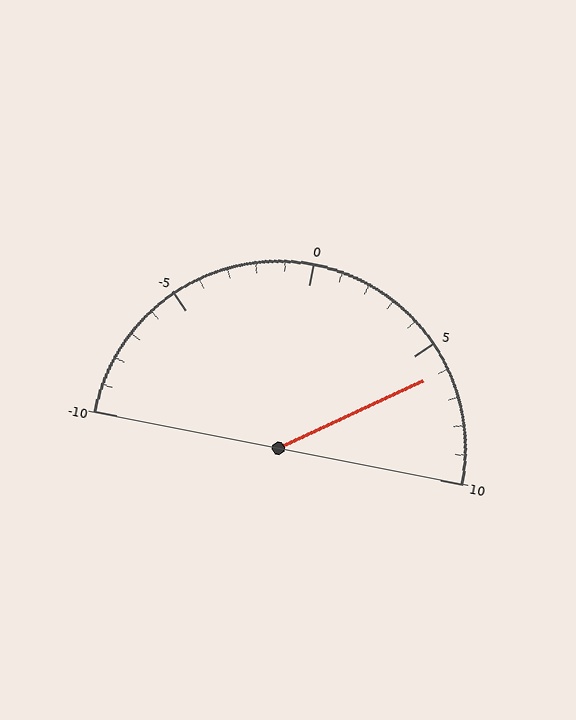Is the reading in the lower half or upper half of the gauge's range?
The reading is in the upper half of the range (-10 to 10).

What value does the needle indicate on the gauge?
The needle indicates approximately 6.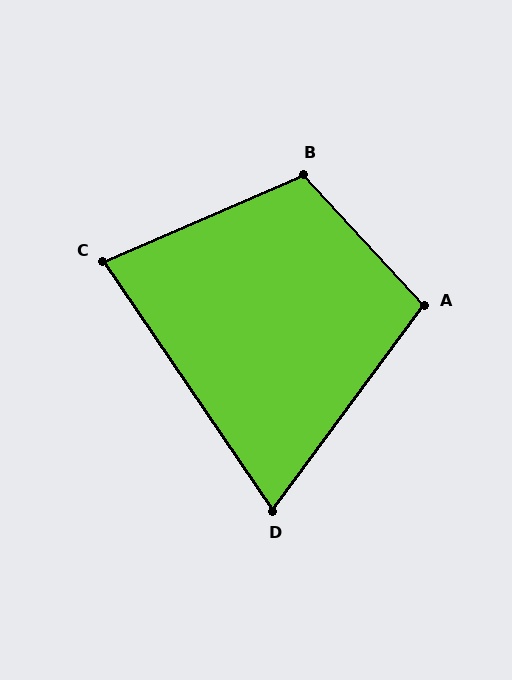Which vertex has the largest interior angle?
B, at approximately 109 degrees.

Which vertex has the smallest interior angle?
D, at approximately 71 degrees.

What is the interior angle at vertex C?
Approximately 79 degrees (acute).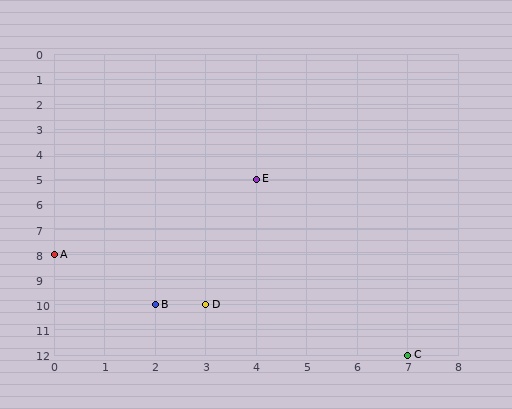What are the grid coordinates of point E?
Point E is at grid coordinates (4, 5).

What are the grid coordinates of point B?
Point B is at grid coordinates (2, 10).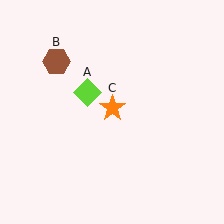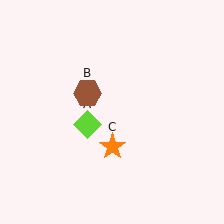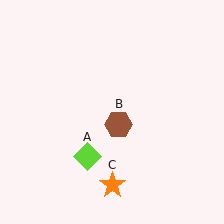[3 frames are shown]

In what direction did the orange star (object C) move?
The orange star (object C) moved down.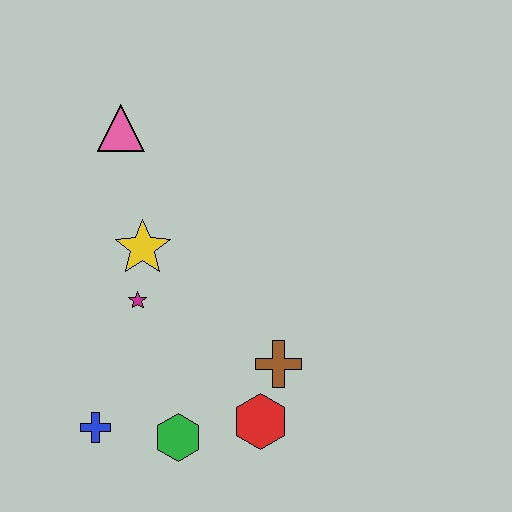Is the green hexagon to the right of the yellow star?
Yes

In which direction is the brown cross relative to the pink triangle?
The brown cross is below the pink triangle.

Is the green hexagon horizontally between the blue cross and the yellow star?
No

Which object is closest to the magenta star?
The yellow star is closest to the magenta star.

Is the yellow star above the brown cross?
Yes